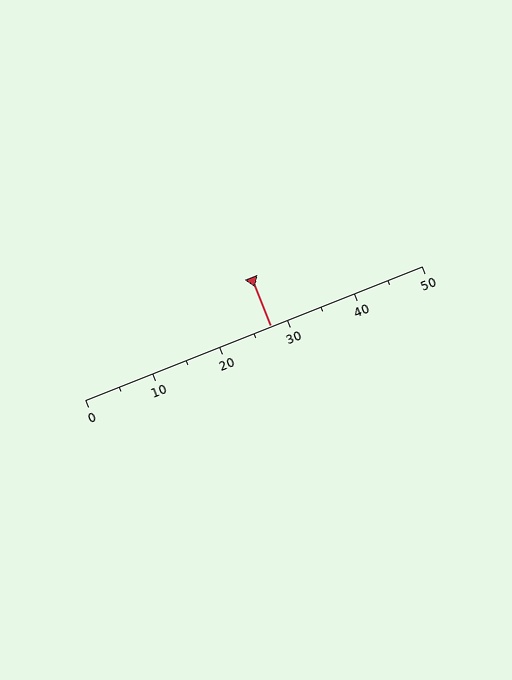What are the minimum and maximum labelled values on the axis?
The axis runs from 0 to 50.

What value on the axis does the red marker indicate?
The marker indicates approximately 27.5.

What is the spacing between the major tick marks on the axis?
The major ticks are spaced 10 apart.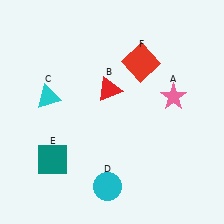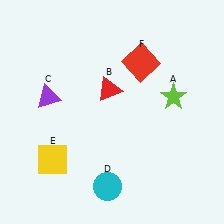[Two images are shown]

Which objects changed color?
A changed from pink to lime. C changed from cyan to purple. E changed from teal to yellow.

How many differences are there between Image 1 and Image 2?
There are 3 differences between the two images.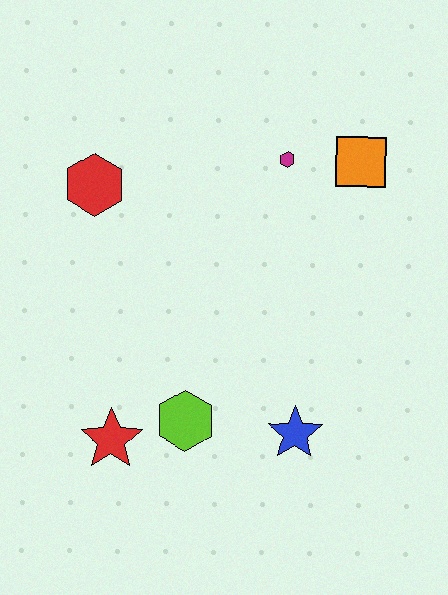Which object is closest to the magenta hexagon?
The orange square is closest to the magenta hexagon.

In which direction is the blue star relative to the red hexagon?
The blue star is below the red hexagon.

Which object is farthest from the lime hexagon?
The orange square is farthest from the lime hexagon.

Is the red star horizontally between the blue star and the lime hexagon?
No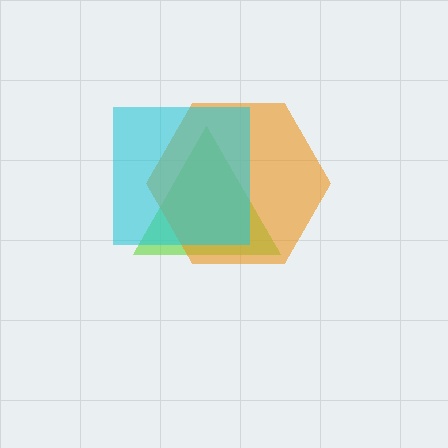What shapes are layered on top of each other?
The layered shapes are: a lime triangle, an orange hexagon, a cyan square.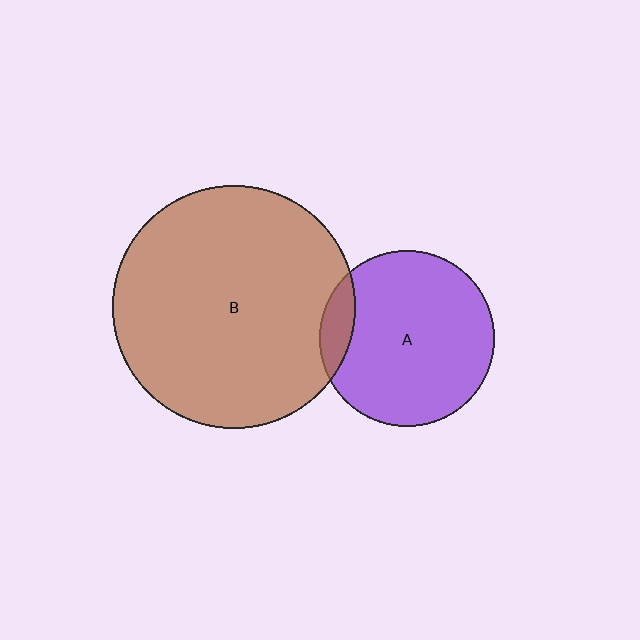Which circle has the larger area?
Circle B (brown).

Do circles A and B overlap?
Yes.